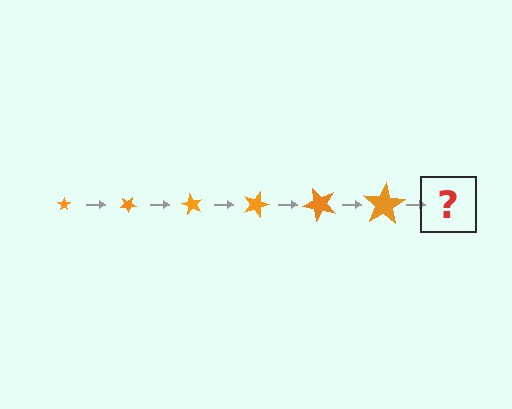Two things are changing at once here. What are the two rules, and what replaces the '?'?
The two rules are that the star grows larger each step and it rotates 30 degrees each step. The '?' should be a star, larger than the previous one and rotated 180 degrees from the start.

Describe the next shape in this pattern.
It should be a star, larger than the previous one and rotated 180 degrees from the start.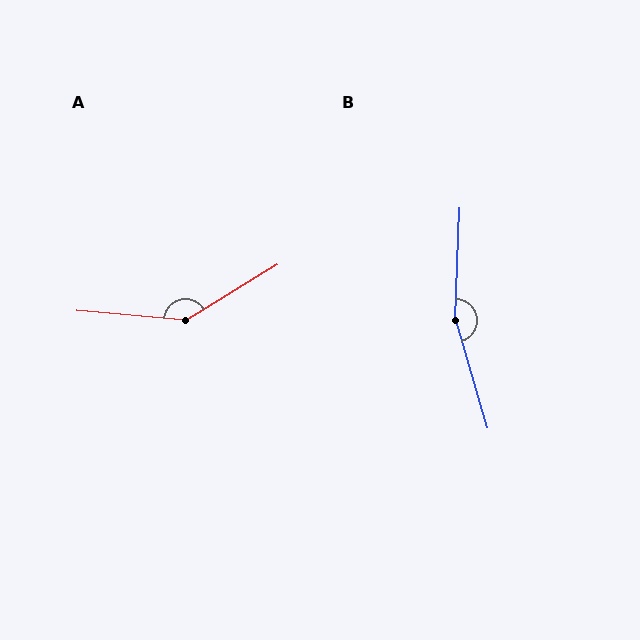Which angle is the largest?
B, at approximately 162 degrees.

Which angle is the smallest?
A, at approximately 144 degrees.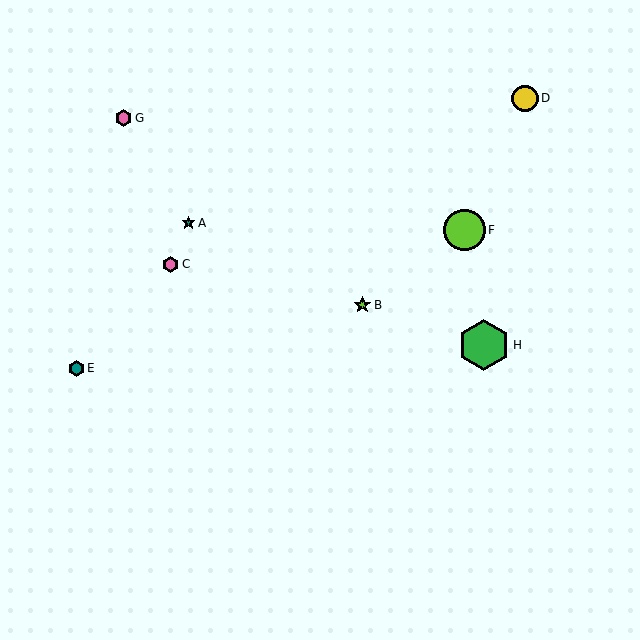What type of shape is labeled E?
Shape E is a teal hexagon.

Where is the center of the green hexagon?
The center of the green hexagon is at (484, 345).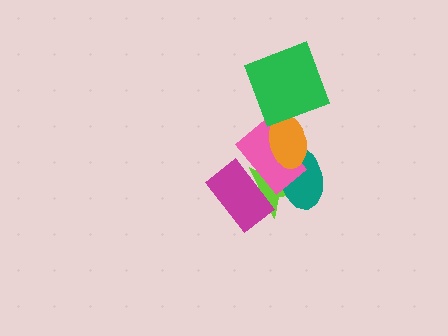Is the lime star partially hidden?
Yes, it is partially covered by another shape.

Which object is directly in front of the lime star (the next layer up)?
The teal ellipse is directly in front of the lime star.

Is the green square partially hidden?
No, no other shape covers it.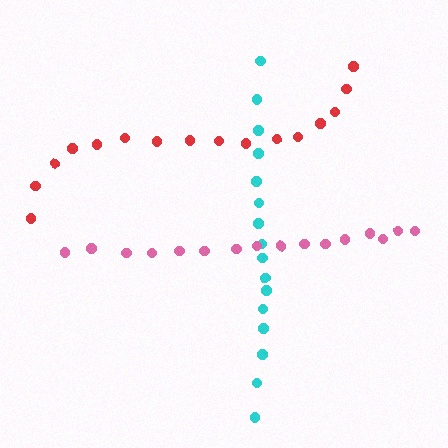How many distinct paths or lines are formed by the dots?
There are 3 distinct paths.